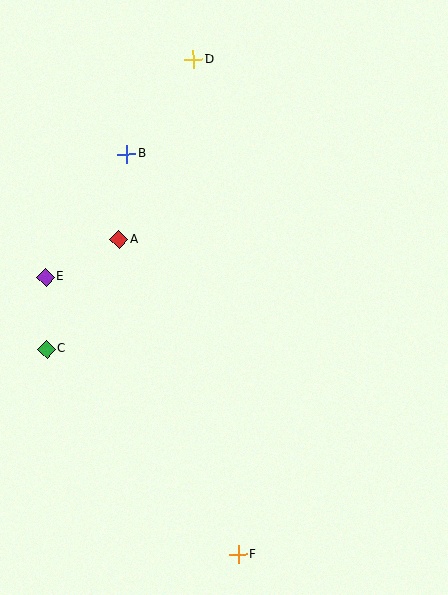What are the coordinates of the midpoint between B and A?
The midpoint between B and A is at (123, 197).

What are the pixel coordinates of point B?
Point B is at (127, 154).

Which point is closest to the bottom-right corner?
Point F is closest to the bottom-right corner.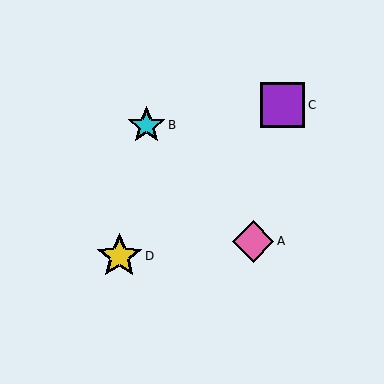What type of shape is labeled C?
Shape C is a purple square.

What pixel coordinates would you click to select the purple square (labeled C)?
Click at (283, 105) to select the purple square C.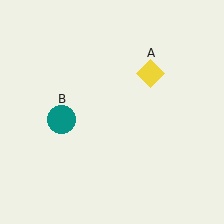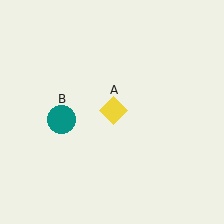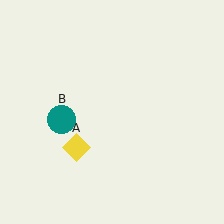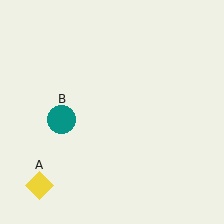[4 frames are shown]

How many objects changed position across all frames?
1 object changed position: yellow diamond (object A).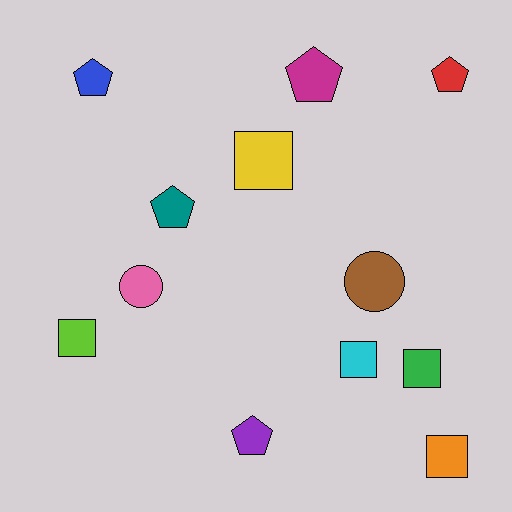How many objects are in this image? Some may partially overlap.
There are 12 objects.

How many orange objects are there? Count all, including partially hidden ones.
There is 1 orange object.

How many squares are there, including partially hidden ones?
There are 5 squares.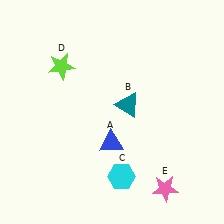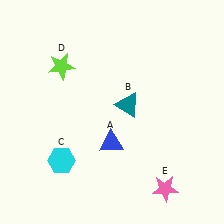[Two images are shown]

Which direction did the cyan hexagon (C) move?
The cyan hexagon (C) moved left.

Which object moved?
The cyan hexagon (C) moved left.